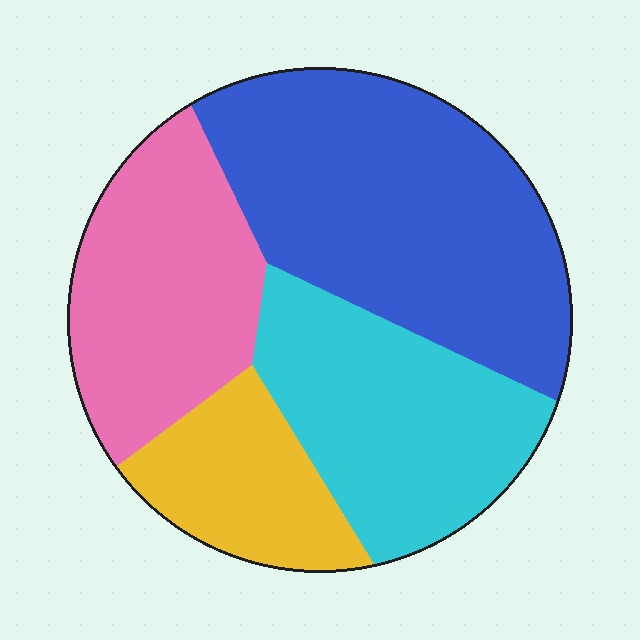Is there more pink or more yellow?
Pink.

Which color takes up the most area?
Blue, at roughly 40%.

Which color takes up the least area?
Yellow, at roughly 15%.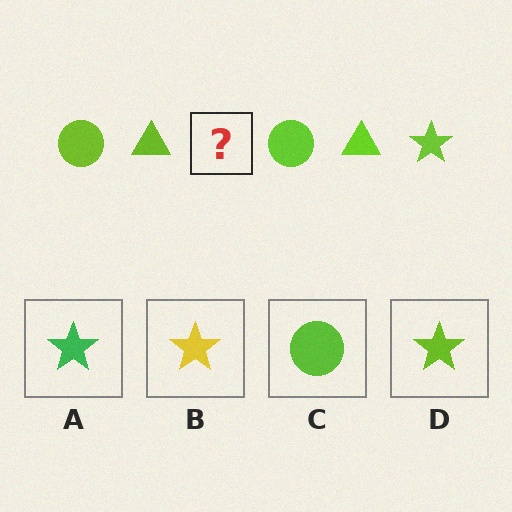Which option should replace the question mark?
Option D.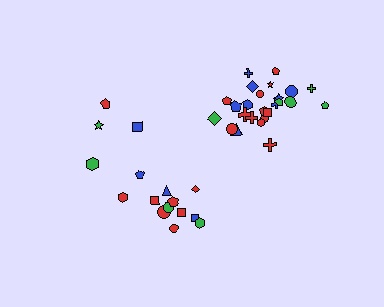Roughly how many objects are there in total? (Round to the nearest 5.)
Roughly 40 objects in total.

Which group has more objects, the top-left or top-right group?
The top-right group.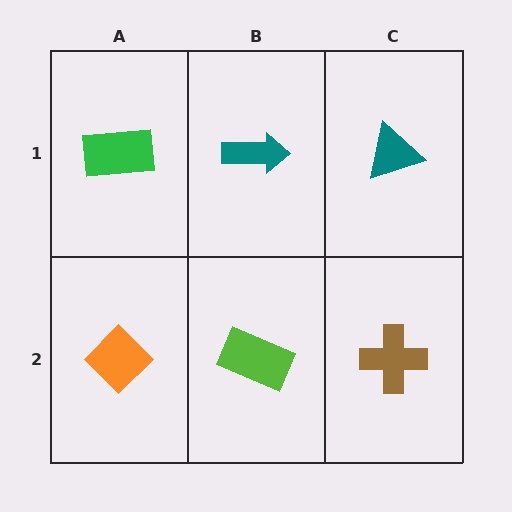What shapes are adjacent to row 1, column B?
A lime rectangle (row 2, column B), a green rectangle (row 1, column A), a teal triangle (row 1, column C).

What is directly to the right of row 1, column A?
A teal arrow.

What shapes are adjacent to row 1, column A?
An orange diamond (row 2, column A), a teal arrow (row 1, column B).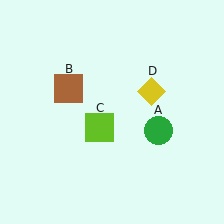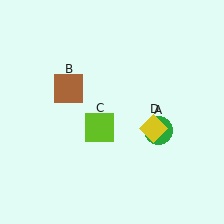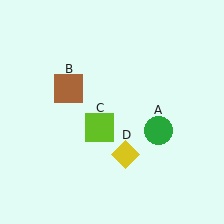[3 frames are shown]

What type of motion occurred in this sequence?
The yellow diamond (object D) rotated clockwise around the center of the scene.